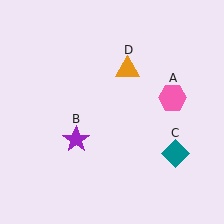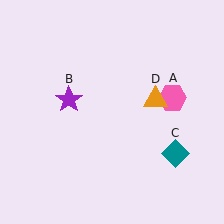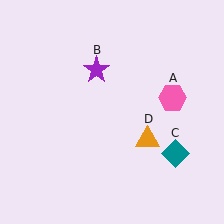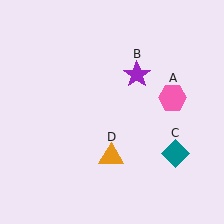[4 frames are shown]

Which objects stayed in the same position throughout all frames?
Pink hexagon (object A) and teal diamond (object C) remained stationary.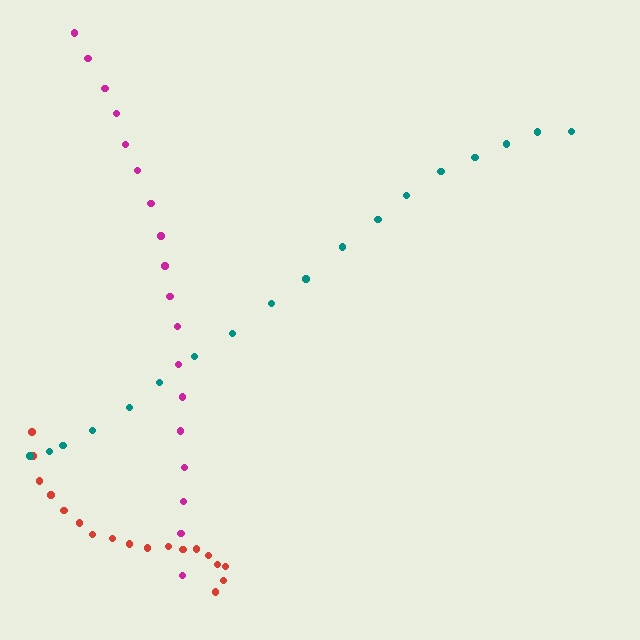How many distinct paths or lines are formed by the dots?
There are 3 distinct paths.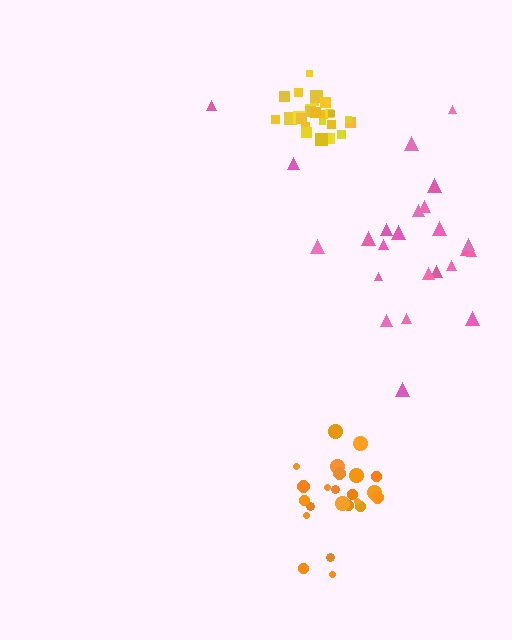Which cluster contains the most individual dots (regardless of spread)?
Yellow (25).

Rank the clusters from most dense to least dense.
yellow, orange, pink.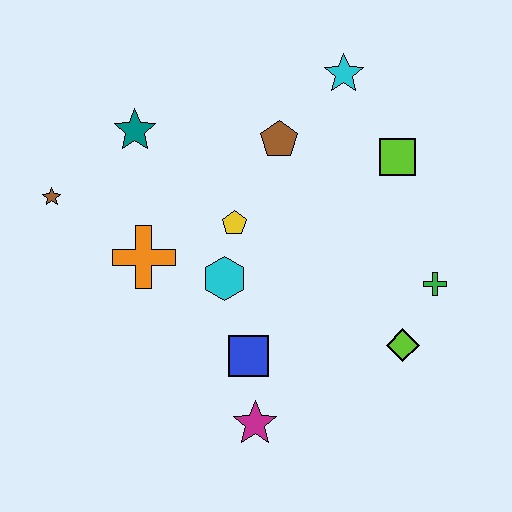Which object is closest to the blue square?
The magenta star is closest to the blue square.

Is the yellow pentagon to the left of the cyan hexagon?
No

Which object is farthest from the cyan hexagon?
The cyan star is farthest from the cyan hexagon.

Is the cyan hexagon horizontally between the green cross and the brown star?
Yes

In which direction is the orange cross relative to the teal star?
The orange cross is below the teal star.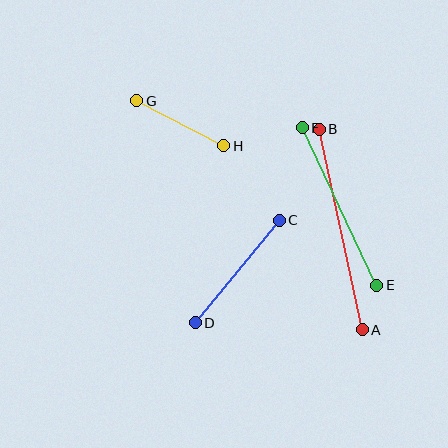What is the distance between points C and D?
The distance is approximately 132 pixels.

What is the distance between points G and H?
The distance is approximately 98 pixels.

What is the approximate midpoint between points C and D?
The midpoint is at approximately (237, 272) pixels.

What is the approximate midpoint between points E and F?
The midpoint is at approximately (340, 206) pixels.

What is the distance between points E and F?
The distance is approximately 174 pixels.